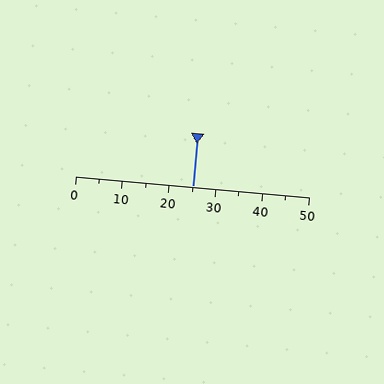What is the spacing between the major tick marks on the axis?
The major ticks are spaced 10 apart.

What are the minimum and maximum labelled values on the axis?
The axis runs from 0 to 50.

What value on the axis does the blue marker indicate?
The marker indicates approximately 25.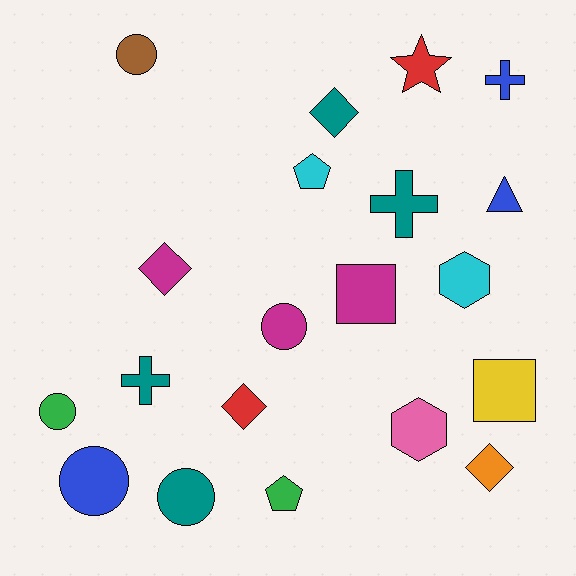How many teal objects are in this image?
There are 4 teal objects.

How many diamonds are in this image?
There are 4 diamonds.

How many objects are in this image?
There are 20 objects.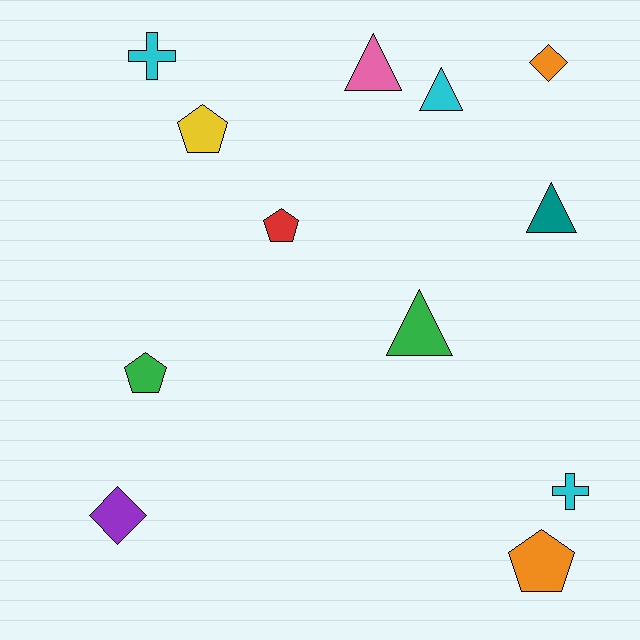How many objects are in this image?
There are 12 objects.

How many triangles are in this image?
There are 4 triangles.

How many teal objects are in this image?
There is 1 teal object.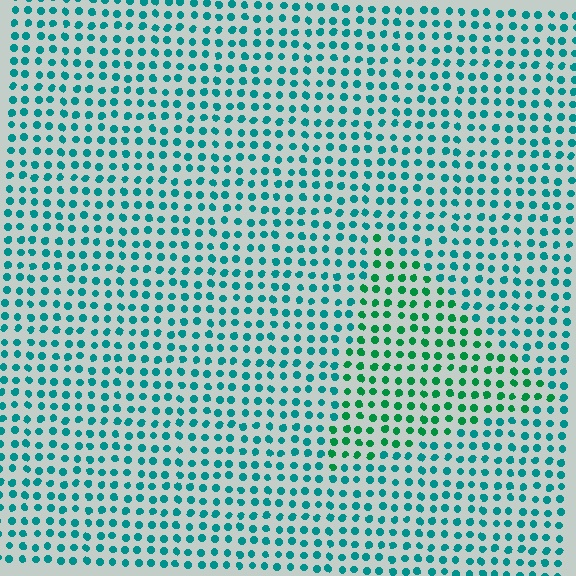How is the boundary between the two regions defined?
The boundary is defined purely by a slight shift in hue (about 33 degrees). Spacing, size, and orientation are identical on both sides.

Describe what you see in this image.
The image is filled with small teal elements in a uniform arrangement. A triangle-shaped region is visible where the elements are tinted to a slightly different hue, forming a subtle color boundary.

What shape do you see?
I see a triangle.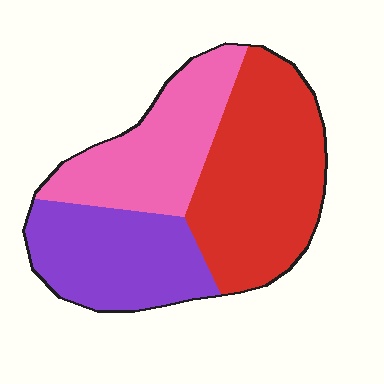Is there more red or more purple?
Red.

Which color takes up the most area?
Red, at roughly 40%.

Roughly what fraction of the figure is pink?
Pink covers 29% of the figure.